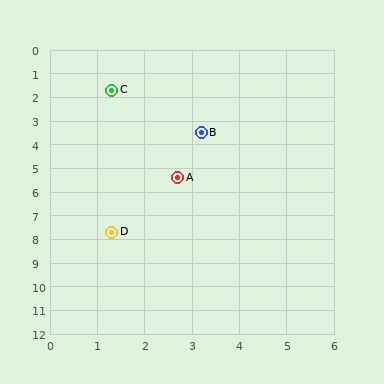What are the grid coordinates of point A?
Point A is at approximately (2.7, 5.4).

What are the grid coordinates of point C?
Point C is at approximately (1.3, 1.7).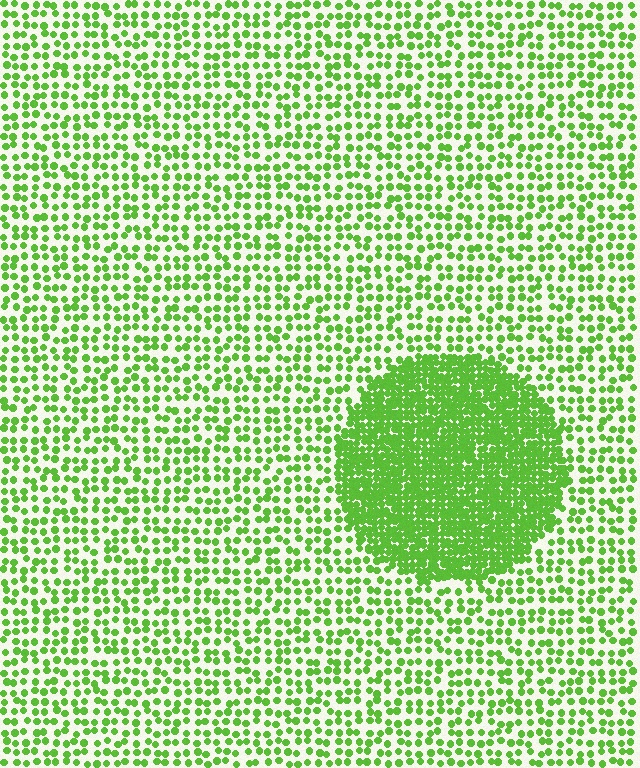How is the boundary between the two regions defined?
The boundary is defined by a change in element density (approximately 2.7x ratio). All elements are the same color, size, and shape.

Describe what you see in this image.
The image contains small lime elements arranged at two different densities. A circle-shaped region is visible where the elements are more densely packed than the surrounding area.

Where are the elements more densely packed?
The elements are more densely packed inside the circle boundary.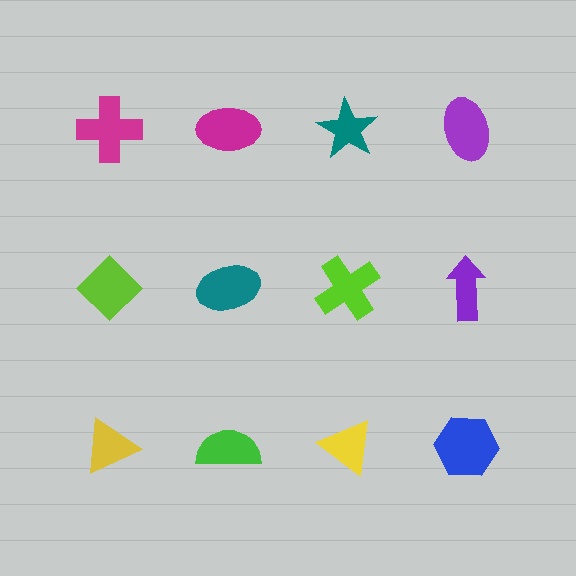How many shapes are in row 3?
4 shapes.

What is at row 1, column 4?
A purple ellipse.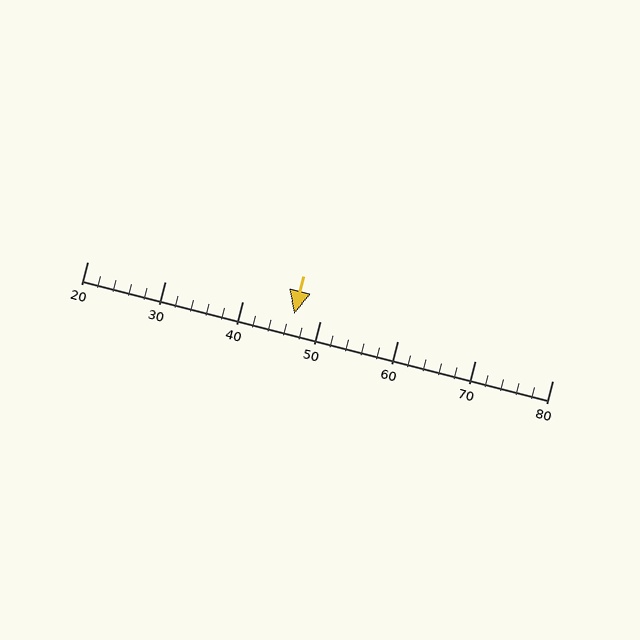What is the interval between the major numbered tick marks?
The major tick marks are spaced 10 units apart.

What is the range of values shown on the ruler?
The ruler shows values from 20 to 80.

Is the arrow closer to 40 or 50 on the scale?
The arrow is closer to 50.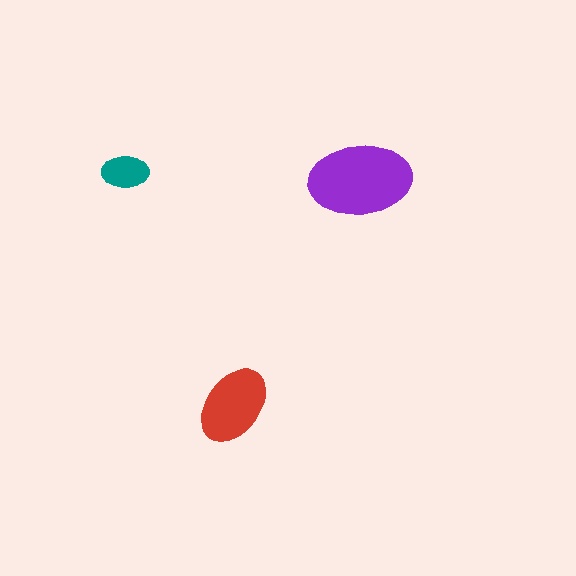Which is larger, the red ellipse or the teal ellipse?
The red one.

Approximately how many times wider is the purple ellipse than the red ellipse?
About 1.5 times wider.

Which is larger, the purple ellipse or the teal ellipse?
The purple one.